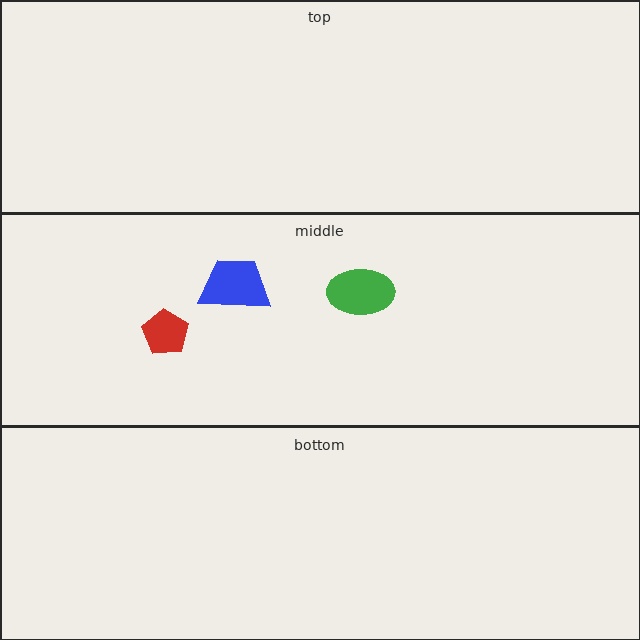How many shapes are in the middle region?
3.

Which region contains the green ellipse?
The middle region.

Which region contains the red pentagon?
The middle region.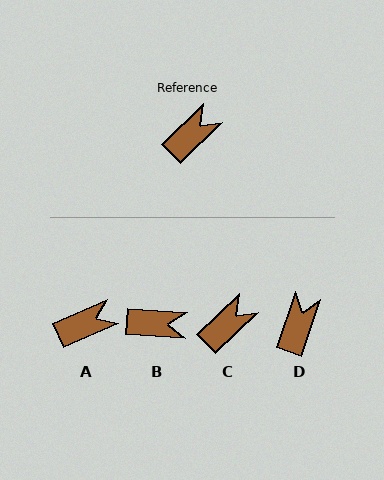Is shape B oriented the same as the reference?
No, it is off by about 48 degrees.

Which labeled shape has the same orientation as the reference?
C.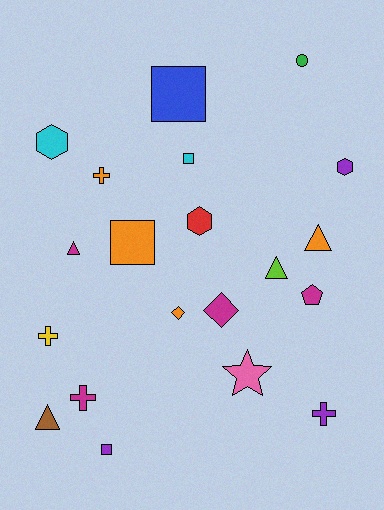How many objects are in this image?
There are 20 objects.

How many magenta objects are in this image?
There are 4 magenta objects.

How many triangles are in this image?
There are 4 triangles.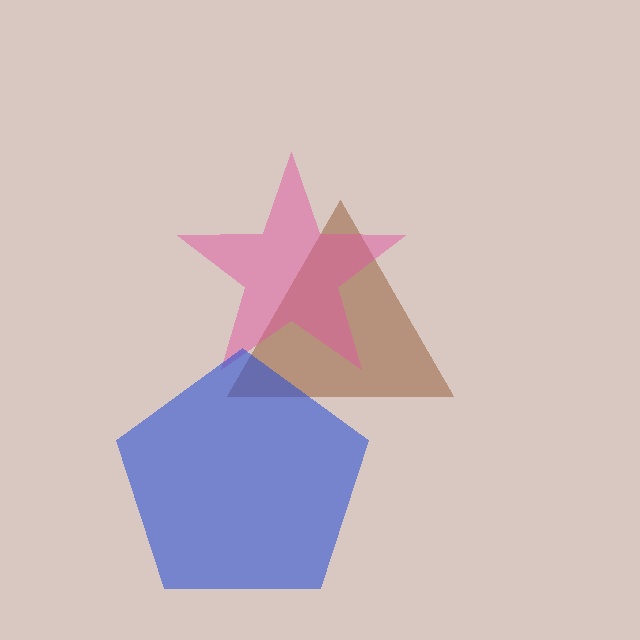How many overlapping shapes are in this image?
There are 3 overlapping shapes in the image.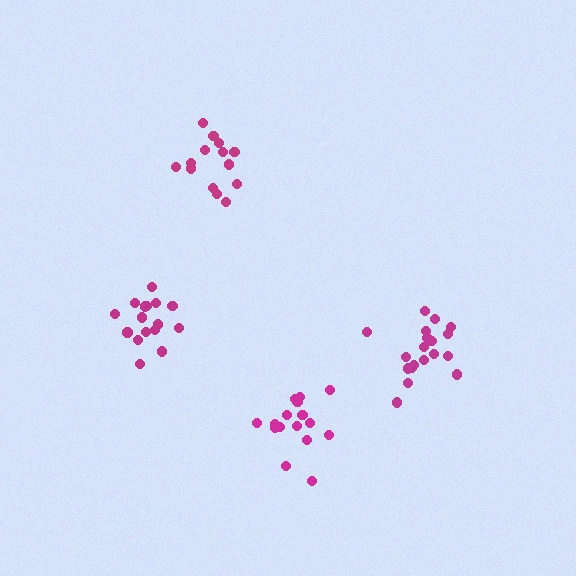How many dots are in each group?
Group 1: 14 dots, Group 2: 17 dots, Group 3: 17 dots, Group 4: 19 dots (67 total).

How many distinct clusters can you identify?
There are 4 distinct clusters.